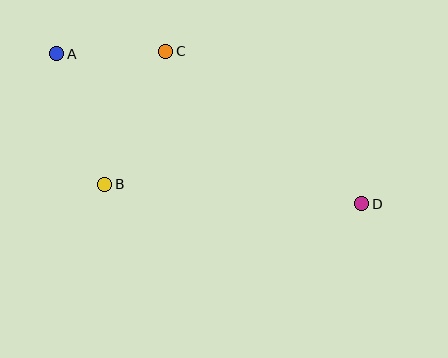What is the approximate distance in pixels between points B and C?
The distance between B and C is approximately 146 pixels.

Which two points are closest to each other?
Points A and C are closest to each other.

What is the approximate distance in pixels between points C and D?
The distance between C and D is approximately 248 pixels.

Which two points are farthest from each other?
Points A and D are farthest from each other.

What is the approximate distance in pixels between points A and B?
The distance between A and B is approximately 139 pixels.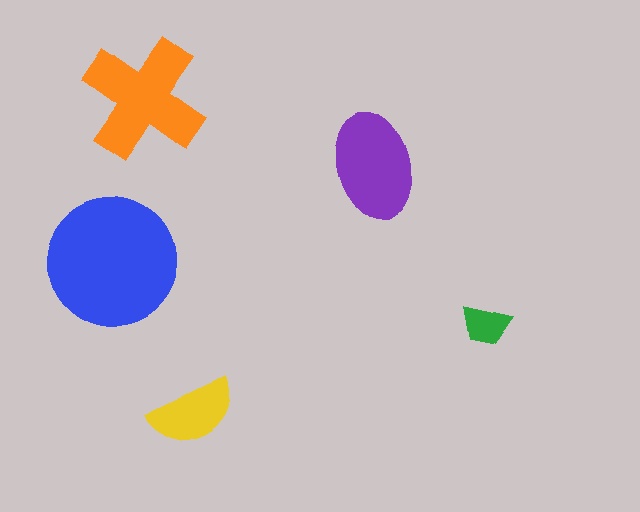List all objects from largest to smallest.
The blue circle, the orange cross, the purple ellipse, the yellow semicircle, the green trapezoid.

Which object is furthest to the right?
The green trapezoid is rightmost.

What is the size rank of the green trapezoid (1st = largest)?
5th.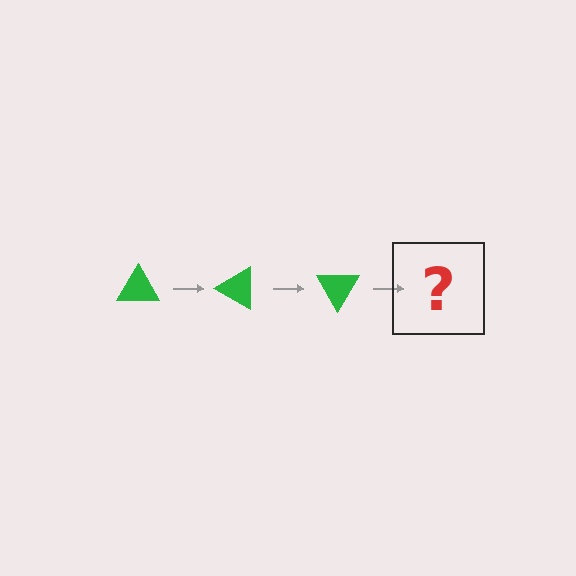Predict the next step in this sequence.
The next step is a green triangle rotated 90 degrees.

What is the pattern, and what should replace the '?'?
The pattern is that the triangle rotates 30 degrees each step. The '?' should be a green triangle rotated 90 degrees.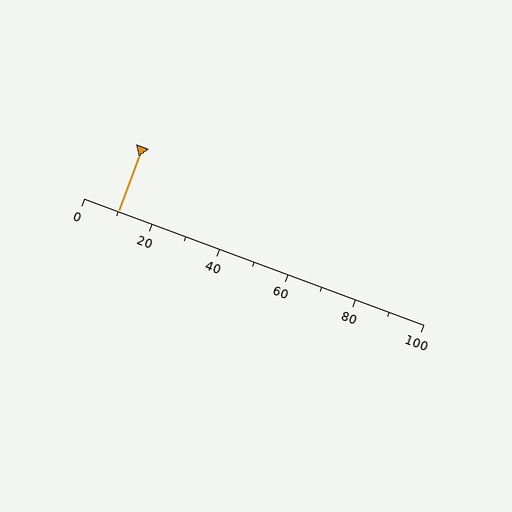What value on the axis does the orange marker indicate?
The marker indicates approximately 10.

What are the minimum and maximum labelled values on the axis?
The axis runs from 0 to 100.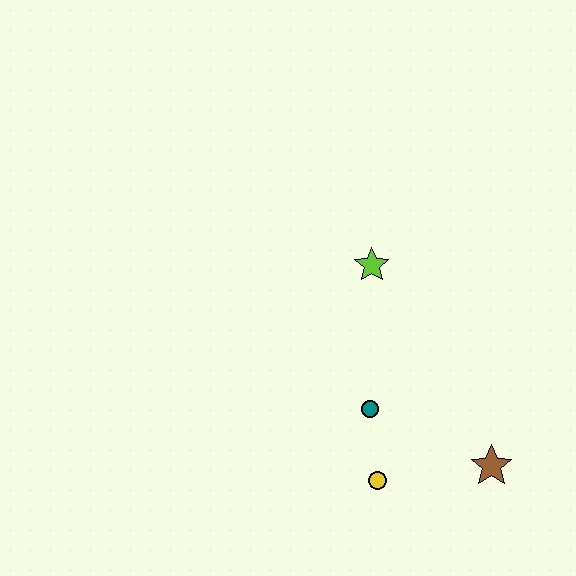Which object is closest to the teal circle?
The yellow circle is closest to the teal circle.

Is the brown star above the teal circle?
No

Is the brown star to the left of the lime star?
No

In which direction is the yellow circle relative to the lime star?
The yellow circle is below the lime star.